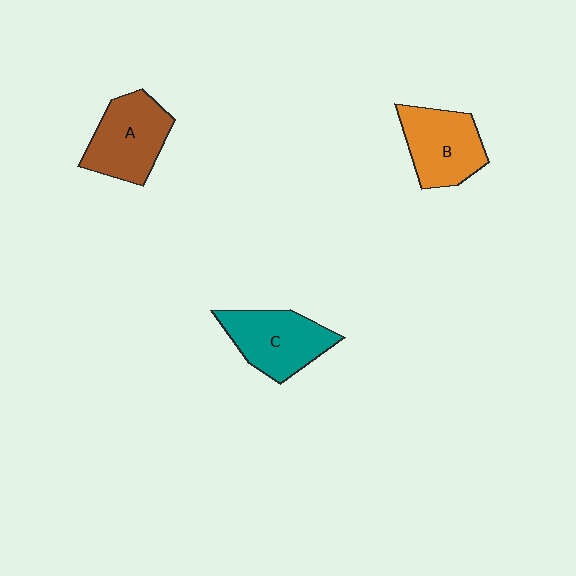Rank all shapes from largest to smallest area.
From largest to smallest: A (brown), C (teal), B (orange).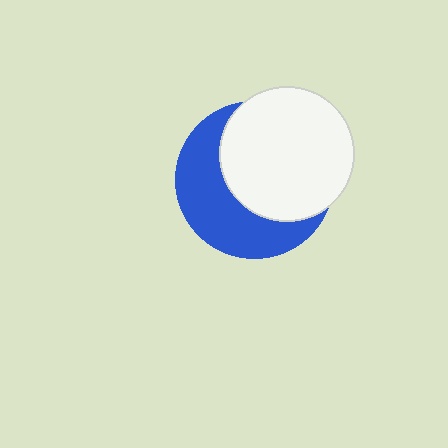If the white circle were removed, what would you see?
You would see the complete blue circle.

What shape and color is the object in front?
The object in front is a white circle.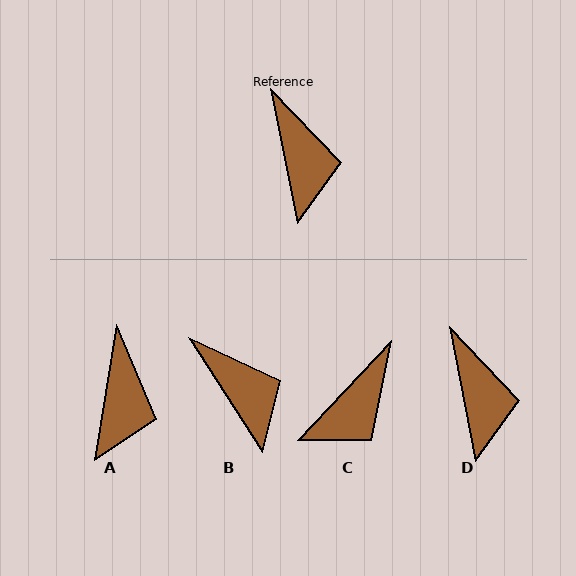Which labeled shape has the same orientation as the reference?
D.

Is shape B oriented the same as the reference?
No, it is off by about 22 degrees.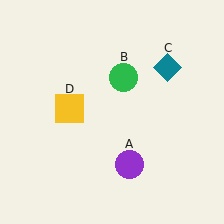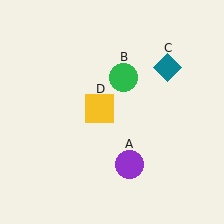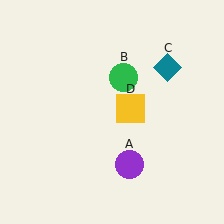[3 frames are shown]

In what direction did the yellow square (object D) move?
The yellow square (object D) moved right.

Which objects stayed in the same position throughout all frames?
Purple circle (object A) and green circle (object B) and teal diamond (object C) remained stationary.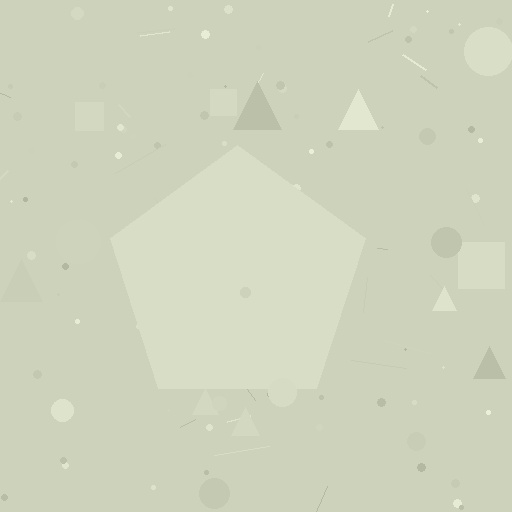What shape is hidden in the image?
A pentagon is hidden in the image.